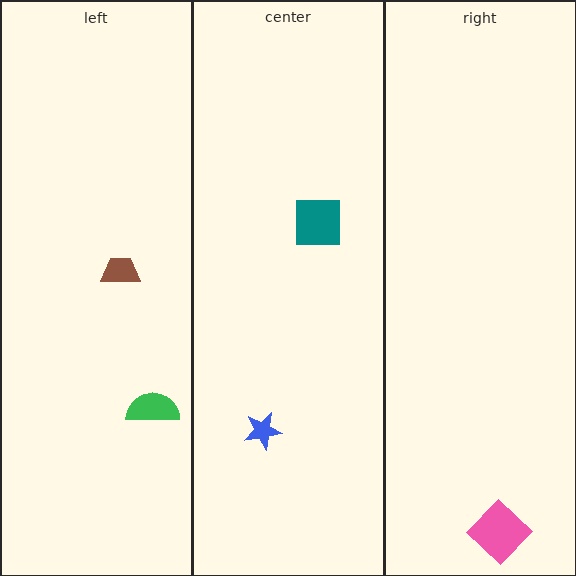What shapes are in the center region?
The teal square, the blue star.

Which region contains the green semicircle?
The left region.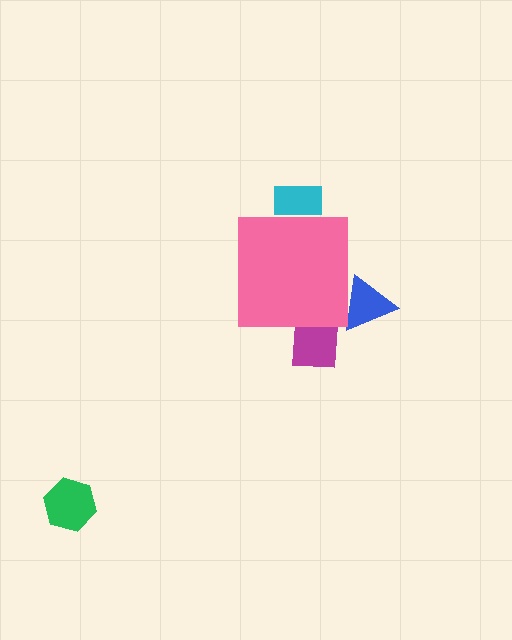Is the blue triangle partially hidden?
Yes, the blue triangle is partially hidden behind the pink square.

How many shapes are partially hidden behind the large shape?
3 shapes are partially hidden.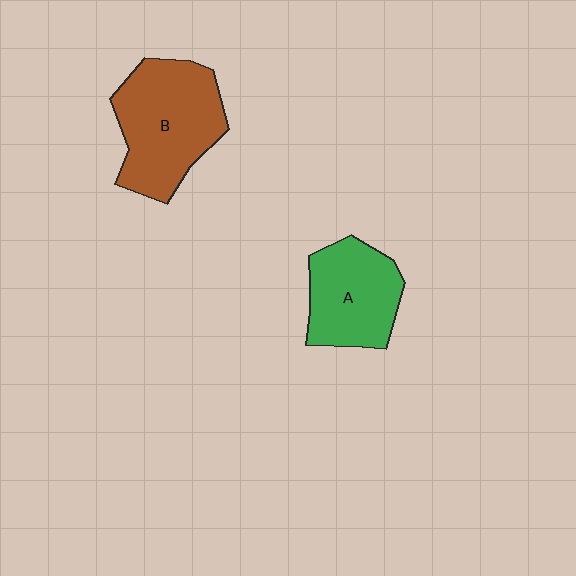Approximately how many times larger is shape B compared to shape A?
Approximately 1.3 times.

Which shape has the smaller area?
Shape A (green).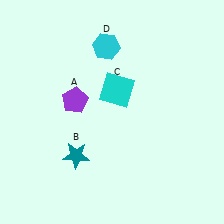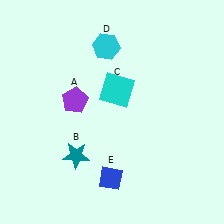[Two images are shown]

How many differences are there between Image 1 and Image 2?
There is 1 difference between the two images.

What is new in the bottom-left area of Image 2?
A blue diamond (E) was added in the bottom-left area of Image 2.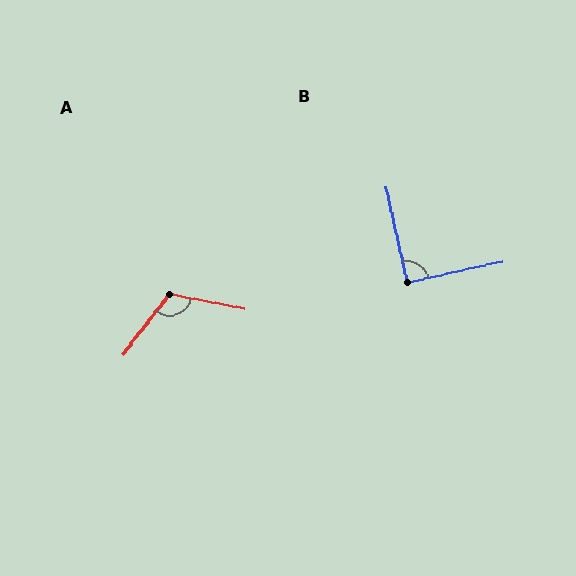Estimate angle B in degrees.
Approximately 90 degrees.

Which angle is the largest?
A, at approximately 116 degrees.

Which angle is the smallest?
B, at approximately 90 degrees.